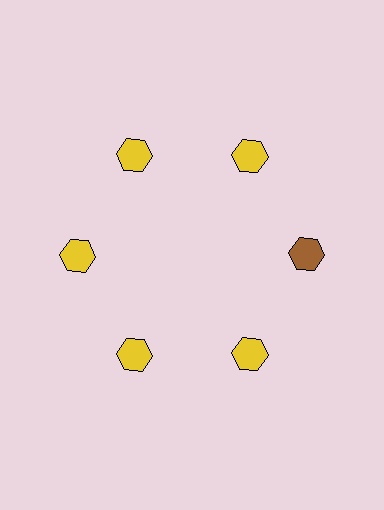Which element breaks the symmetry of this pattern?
The brown hexagon at roughly the 3 o'clock position breaks the symmetry. All other shapes are yellow hexagons.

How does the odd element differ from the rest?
It has a different color: brown instead of yellow.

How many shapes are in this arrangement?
There are 6 shapes arranged in a ring pattern.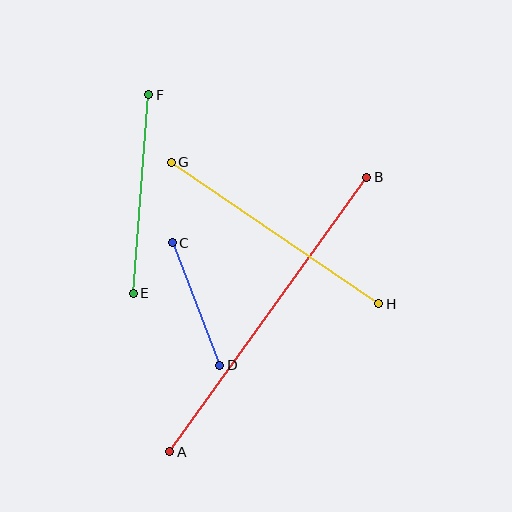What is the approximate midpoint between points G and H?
The midpoint is at approximately (275, 233) pixels.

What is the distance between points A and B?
The distance is approximately 338 pixels.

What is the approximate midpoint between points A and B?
The midpoint is at approximately (268, 314) pixels.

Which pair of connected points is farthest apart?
Points A and B are farthest apart.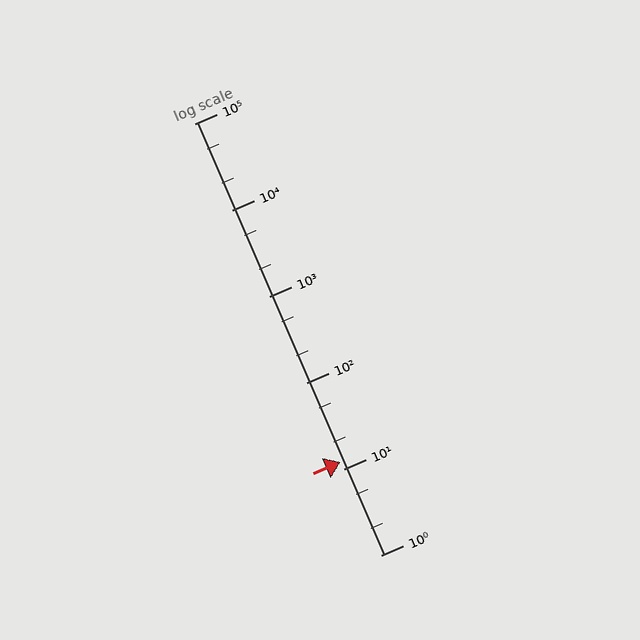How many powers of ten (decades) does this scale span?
The scale spans 5 decades, from 1 to 100000.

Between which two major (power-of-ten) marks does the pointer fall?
The pointer is between 10 and 100.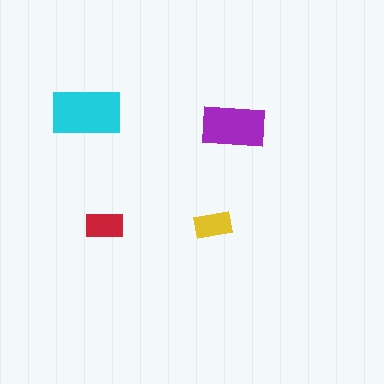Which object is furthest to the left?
The cyan rectangle is leftmost.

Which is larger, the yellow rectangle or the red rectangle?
The red one.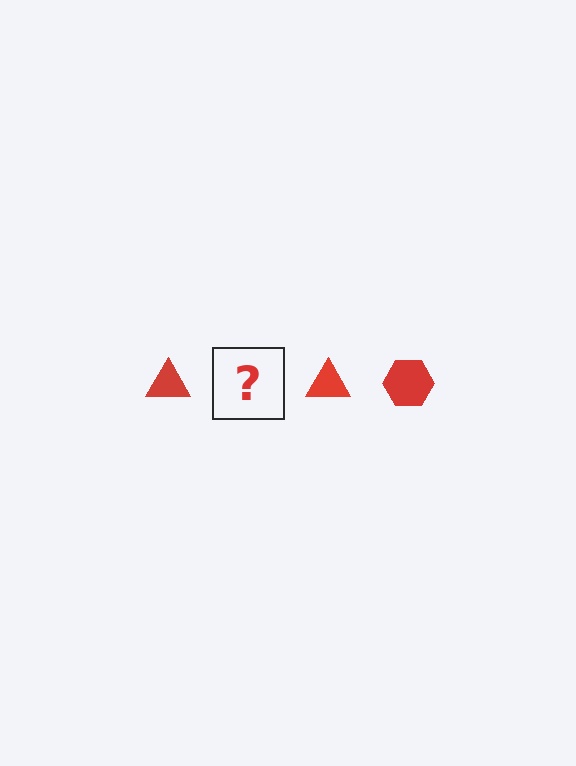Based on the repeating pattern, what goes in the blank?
The blank should be a red hexagon.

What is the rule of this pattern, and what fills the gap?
The rule is that the pattern cycles through triangle, hexagon shapes in red. The gap should be filled with a red hexagon.